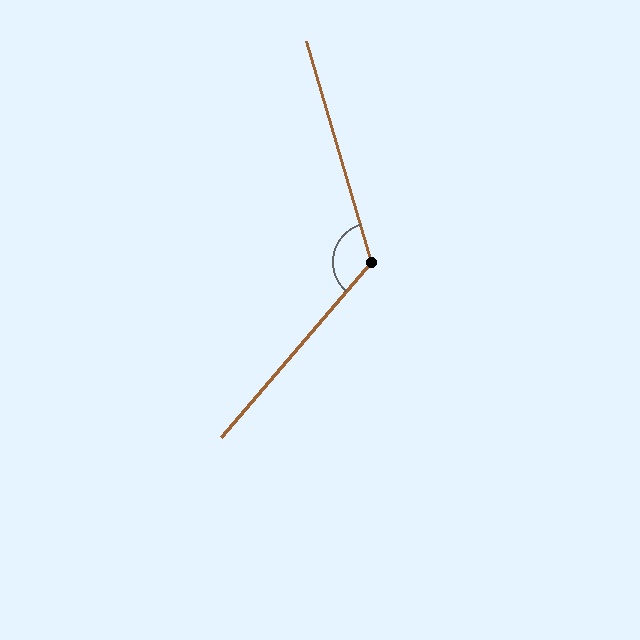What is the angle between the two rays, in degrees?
Approximately 123 degrees.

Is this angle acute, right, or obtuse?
It is obtuse.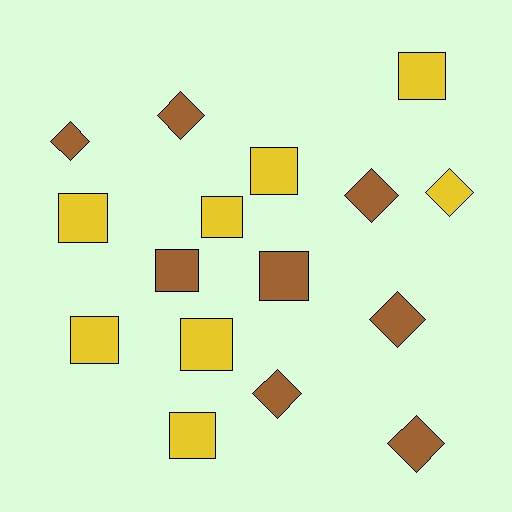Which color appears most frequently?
Brown, with 8 objects.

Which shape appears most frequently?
Square, with 9 objects.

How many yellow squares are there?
There are 7 yellow squares.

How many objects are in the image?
There are 16 objects.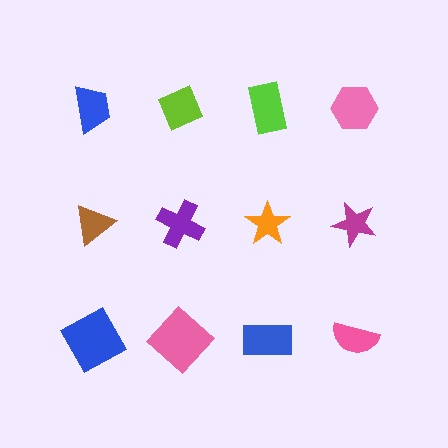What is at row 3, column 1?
A blue square.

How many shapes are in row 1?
4 shapes.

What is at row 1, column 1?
A blue trapezoid.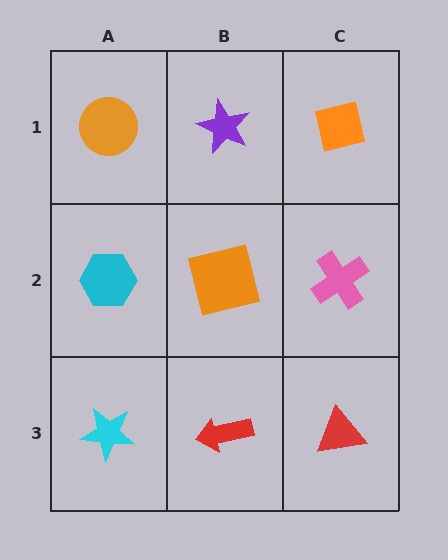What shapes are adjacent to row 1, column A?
A cyan hexagon (row 2, column A), a purple star (row 1, column B).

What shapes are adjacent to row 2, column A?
An orange circle (row 1, column A), a cyan star (row 3, column A), an orange square (row 2, column B).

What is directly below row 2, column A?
A cyan star.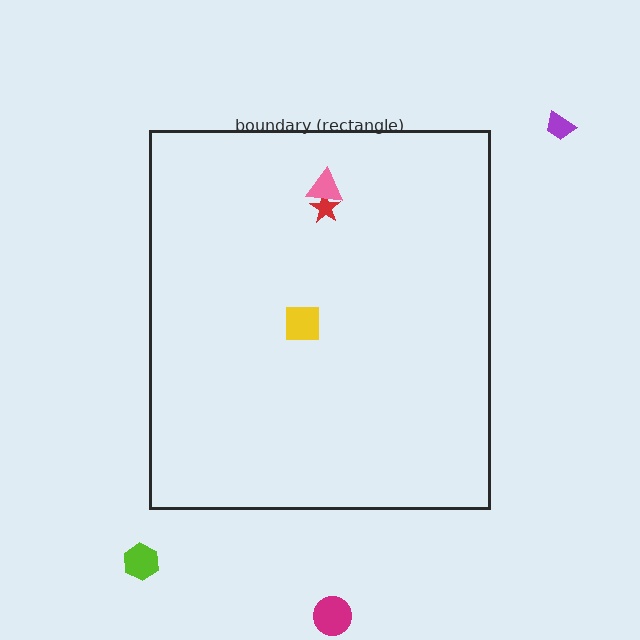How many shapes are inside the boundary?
3 inside, 3 outside.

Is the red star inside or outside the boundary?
Inside.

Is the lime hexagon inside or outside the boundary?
Outside.